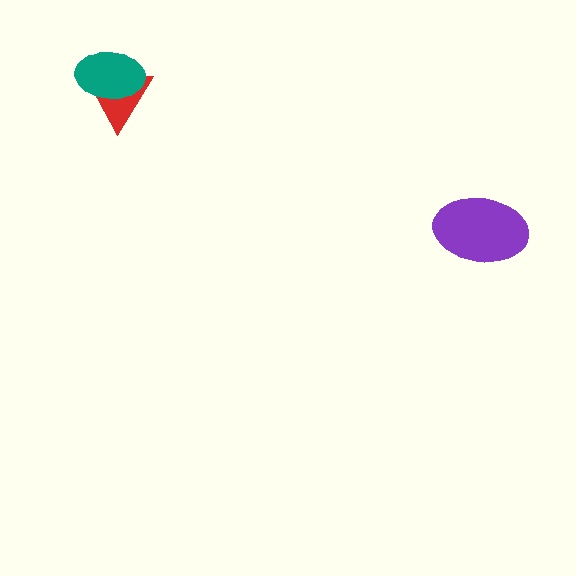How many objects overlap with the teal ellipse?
1 object overlaps with the teal ellipse.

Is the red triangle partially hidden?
Yes, it is partially covered by another shape.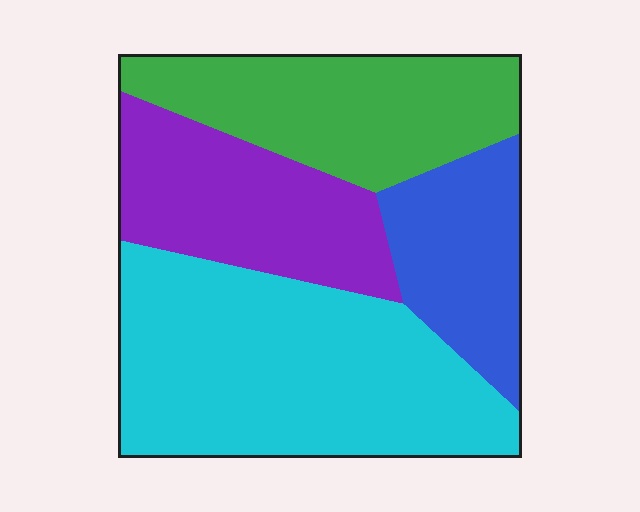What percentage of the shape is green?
Green takes up less than a quarter of the shape.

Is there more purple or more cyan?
Cyan.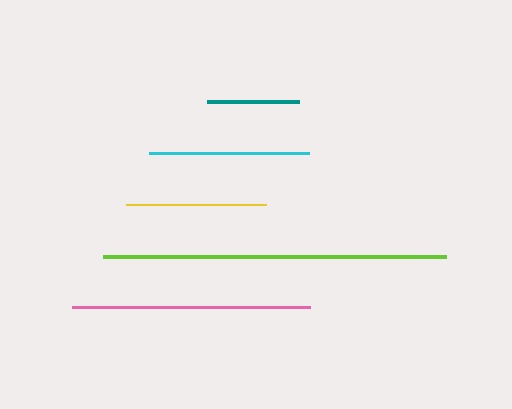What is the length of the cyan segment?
The cyan segment is approximately 160 pixels long.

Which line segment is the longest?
The lime line is the longest at approximately 343 pixels.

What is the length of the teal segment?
The teal segment is approximately 91 pixels long.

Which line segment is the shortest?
The teal line is the shortest at approximately 91 pixels.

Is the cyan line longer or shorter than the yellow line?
The cyan line is longer than the yellow line.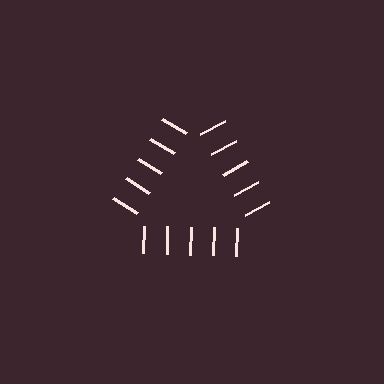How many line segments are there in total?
15 — 5 along each of the 3 edges.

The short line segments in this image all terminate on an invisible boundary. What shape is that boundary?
An illusory triangle — the line segments terminate on its edges but no continuous stroke is drawn.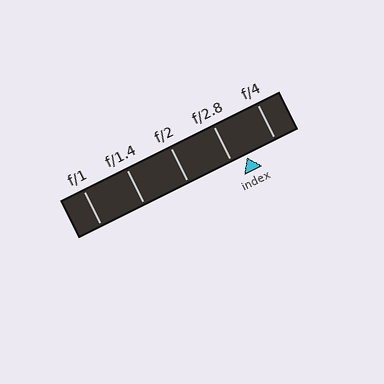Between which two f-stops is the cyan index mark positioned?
The index mark is between f/2.8 and f/4.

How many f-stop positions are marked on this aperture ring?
There are 5 f-stop positions marked.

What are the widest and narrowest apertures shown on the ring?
The widest aperture shown is f/1 and the narrowest is f/4.